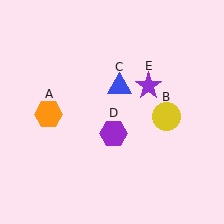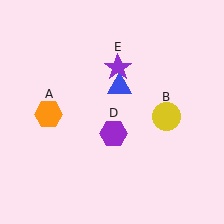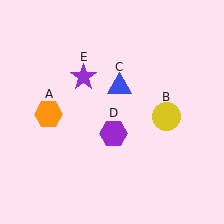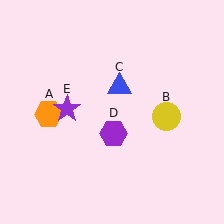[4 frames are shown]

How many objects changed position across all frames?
1 object changed position: purple star (object E).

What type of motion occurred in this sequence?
The purple star (object E) rotated counterclockwise around the center of the scene.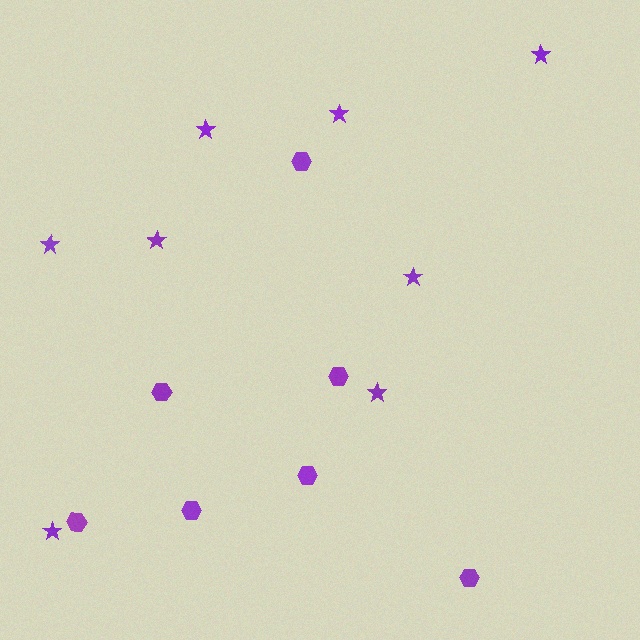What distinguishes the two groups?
There are 2 groups: one group of hexagons (7) and one group of stars (8).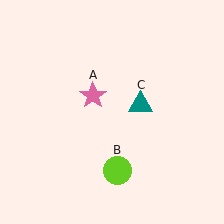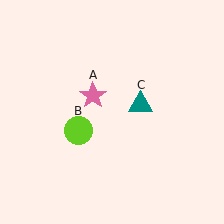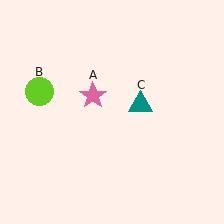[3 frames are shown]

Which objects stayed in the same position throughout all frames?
Pink star (object A) and teal triangle (object C) remained stationary.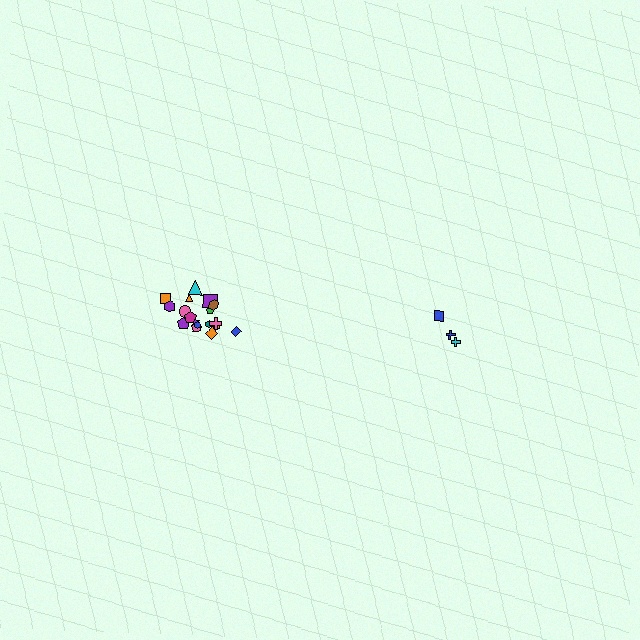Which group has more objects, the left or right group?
The left group.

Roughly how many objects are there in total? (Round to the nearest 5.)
Roughly 20 objects in total.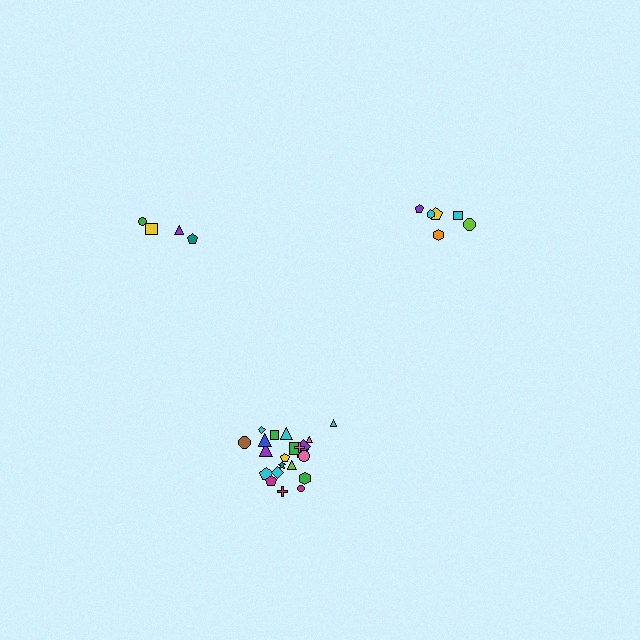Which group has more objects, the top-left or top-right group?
The top-right group.